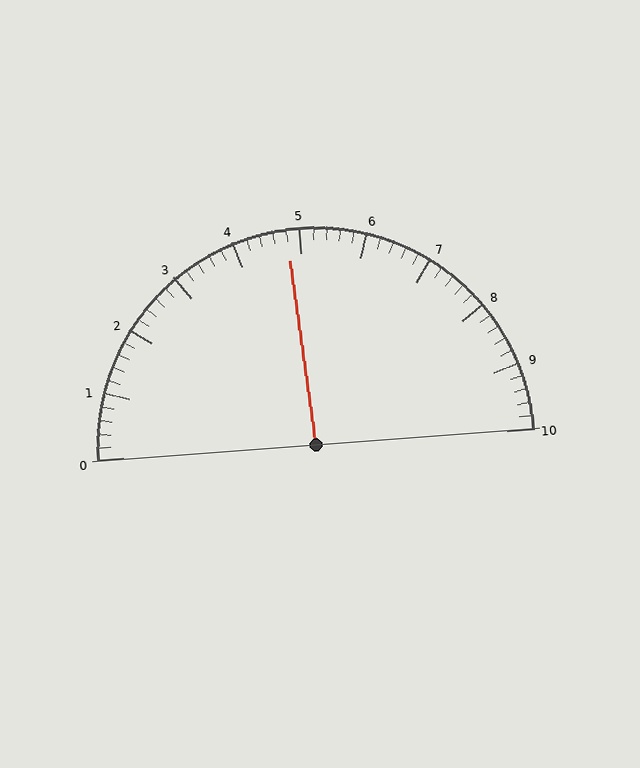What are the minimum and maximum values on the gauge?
The gauge ranges from 0 to 10.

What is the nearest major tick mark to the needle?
The nearest major tick mark is 5.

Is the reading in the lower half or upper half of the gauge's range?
The reading is in the lower half of the range (0 to 10).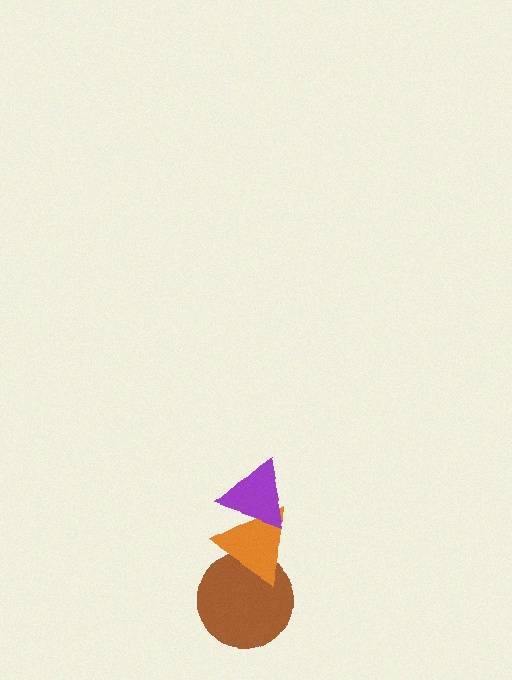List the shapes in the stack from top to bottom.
From top to bottom: the purple triangle, the orange triangle, the brown circle.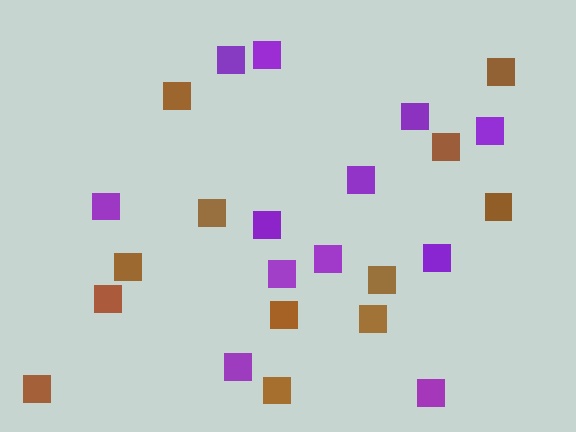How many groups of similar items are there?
There are 2 groups: one group of brown squares (12) and one group of purple squares (12).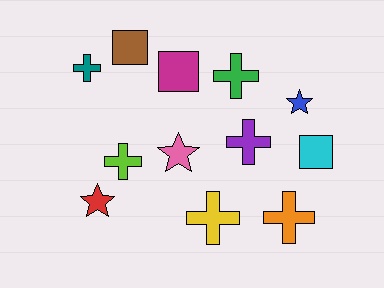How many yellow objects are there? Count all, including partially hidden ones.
There is 1 yellow object.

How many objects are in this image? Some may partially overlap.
There are 12 objects.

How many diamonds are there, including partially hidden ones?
There are no diamonds.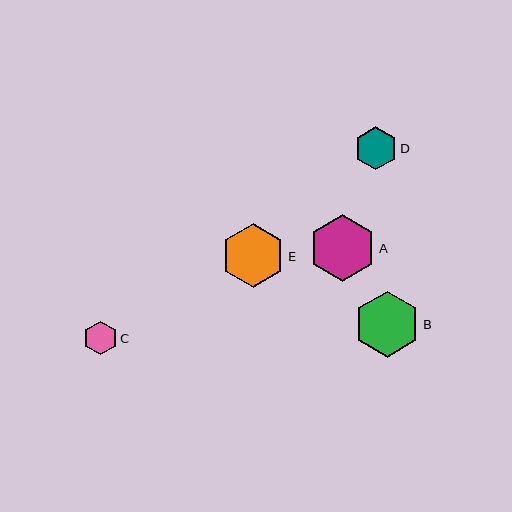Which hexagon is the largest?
Hexagon A is the largest with a size of approximately 67 pixels.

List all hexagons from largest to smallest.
From largest to smallest: A, B, E, D, C.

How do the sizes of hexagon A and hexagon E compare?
Hexagon A and hexagon E are approximately the same size.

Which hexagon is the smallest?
Hexagon C is the smallest with a size of approximately 34 pixels.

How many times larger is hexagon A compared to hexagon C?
Hexagon A is approximately 2.0 times the size of hexagon C.